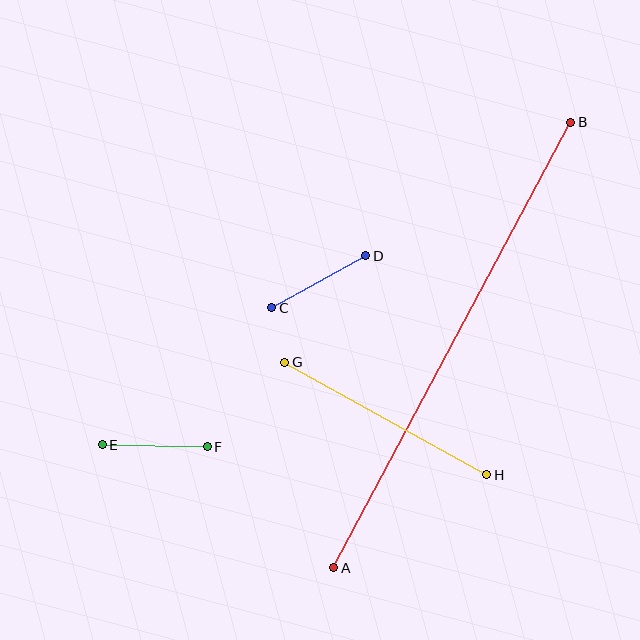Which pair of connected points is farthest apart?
Points A and B are farthest apart.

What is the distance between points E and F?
The distance is approximately 105 pixels.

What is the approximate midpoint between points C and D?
The midpoint is at approximately (319, 282) pixels.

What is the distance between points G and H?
The distance is approximately 231 pixels.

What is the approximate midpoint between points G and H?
The midpoint is at approximately (386, 418) pixels.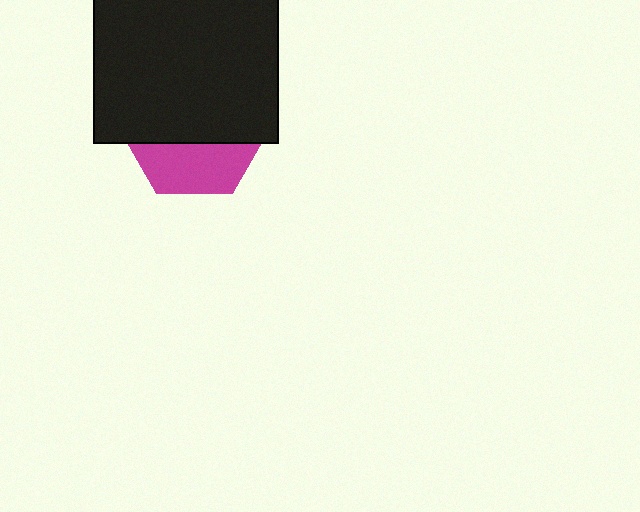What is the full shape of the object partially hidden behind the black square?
The partially hidden object is a magenta hexagon.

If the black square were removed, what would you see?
You would see the complete magenta hexagon.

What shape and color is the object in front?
The object in front is a black square.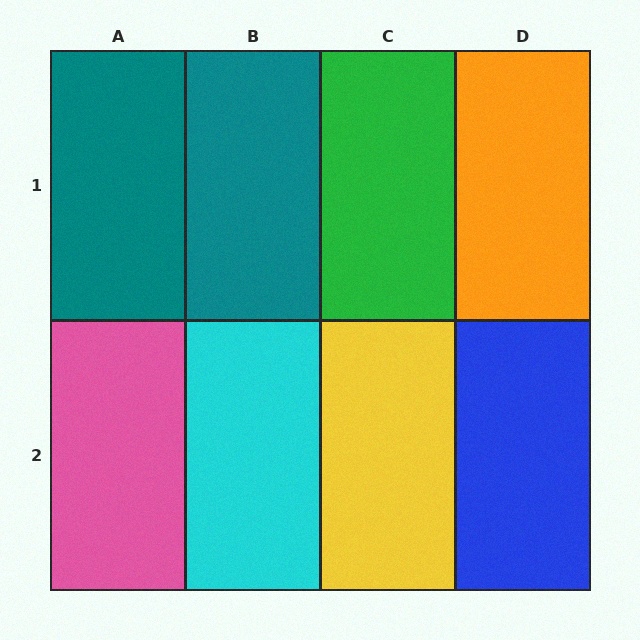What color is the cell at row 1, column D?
Orange.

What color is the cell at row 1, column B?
Teal.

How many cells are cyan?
1 cell is cyan.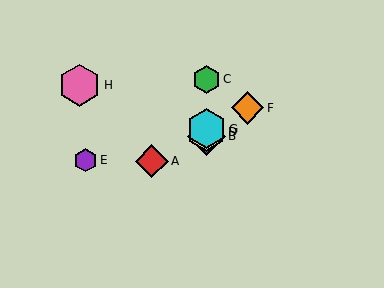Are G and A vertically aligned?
No, G is at x≈206 and A is at x≈152.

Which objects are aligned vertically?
Objects B, C, D, G are aligned vertically.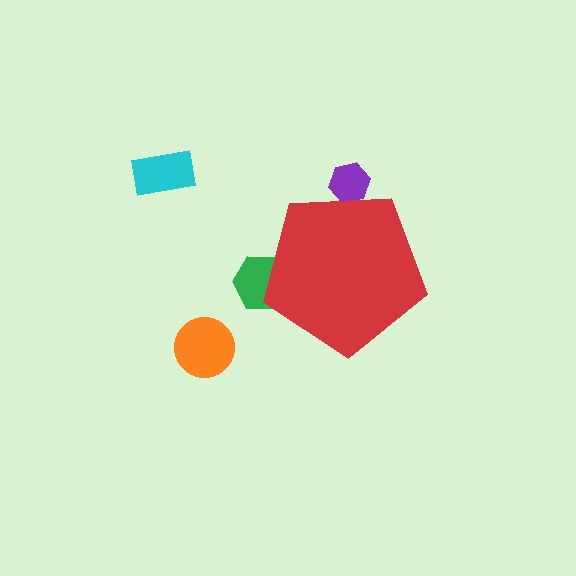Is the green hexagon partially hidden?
Yes, the green hexagon is partially hidden behind the red pentagon.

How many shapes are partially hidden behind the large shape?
2 shapes are partially hidden.